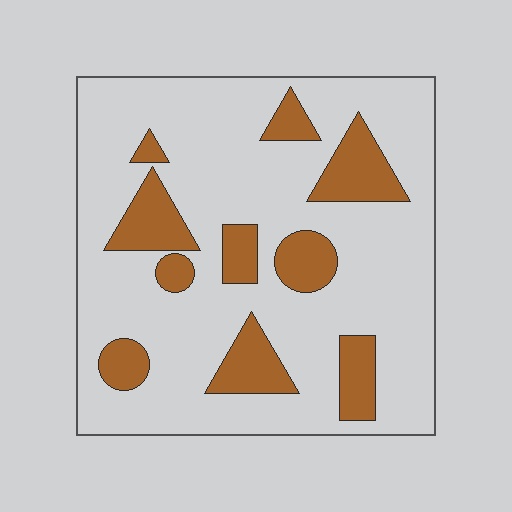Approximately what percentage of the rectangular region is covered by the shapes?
Approximately 20%.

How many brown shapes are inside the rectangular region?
10.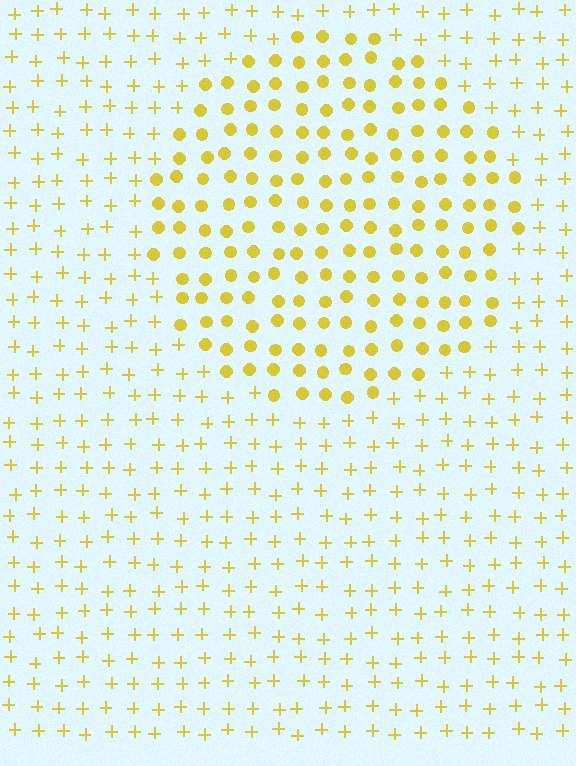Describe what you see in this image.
The image is filled with small yellow elements arranged in a uniform grid. A circle-shaped region contains circles, while the surrounding area contains plus signs. The boundary is defined purely by the change in element shape.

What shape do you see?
I see a circle.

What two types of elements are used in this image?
The image uses circles inside the circle region and plus signs outside it.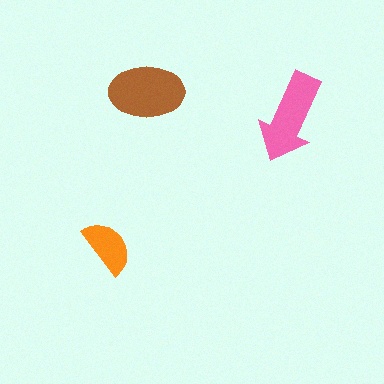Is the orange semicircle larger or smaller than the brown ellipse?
Smaller.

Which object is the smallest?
The orange semicircle.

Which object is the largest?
The brown ellipse.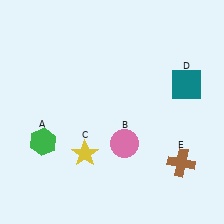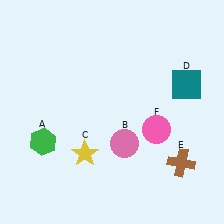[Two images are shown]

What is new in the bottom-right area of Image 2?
A pink circle (F) was added in the bottom-right area of Image 2.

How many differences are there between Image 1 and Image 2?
There is 1 difference between the two images.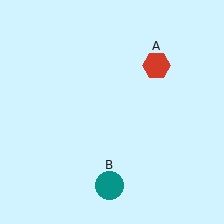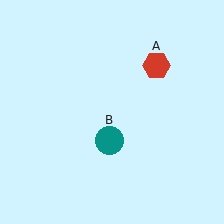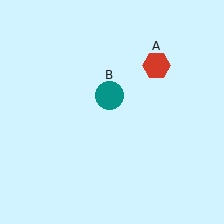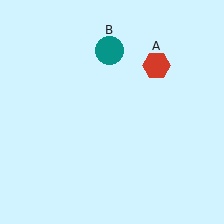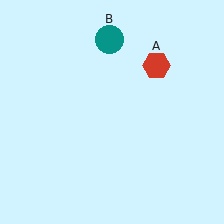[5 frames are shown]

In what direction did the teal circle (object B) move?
The teal circle (object B) moved up.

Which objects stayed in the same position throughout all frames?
Red hexagon (object A) remained stationary.